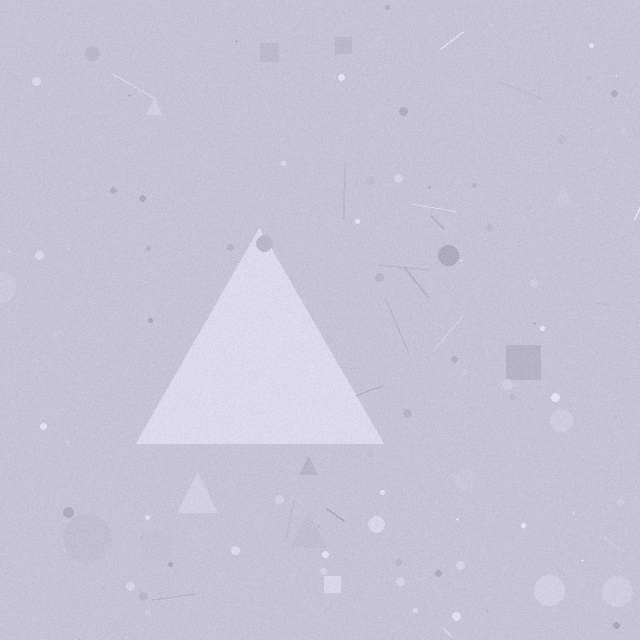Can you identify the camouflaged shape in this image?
The camouflaged shape is a triangle.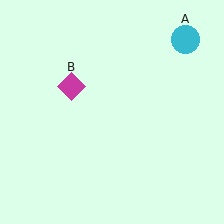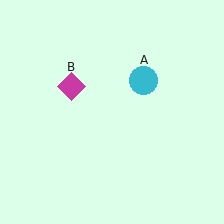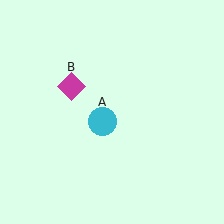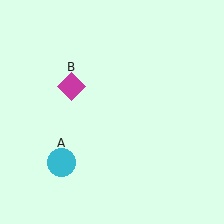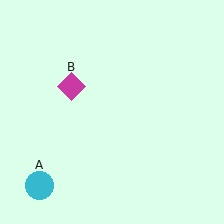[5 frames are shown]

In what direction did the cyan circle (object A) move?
The cyan circle (object A) moved down and to the left.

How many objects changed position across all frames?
1 object changed position: cyan circle (object A).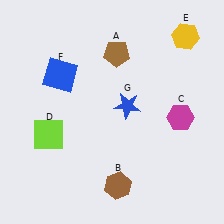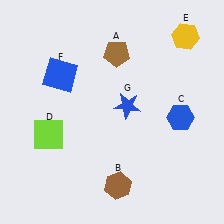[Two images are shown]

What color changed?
The hexagon (C) changed from magenta in Image 1 to blue in Image 2.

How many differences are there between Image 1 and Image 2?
There is 1 difference between the two images.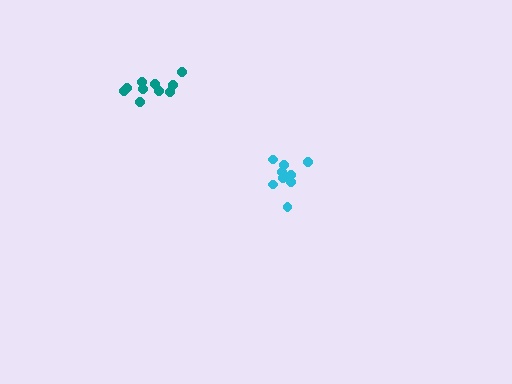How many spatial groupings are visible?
There are 2 spatial groupings.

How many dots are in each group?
Group 1: 9 dots, Group 2: 10 dots (19 total).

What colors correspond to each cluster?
The clusters are colored: cyan, teal.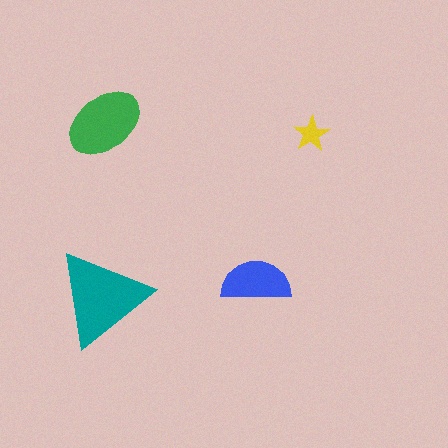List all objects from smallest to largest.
The yellow star, the blue semicircle, the green ellipse, the teal triangle.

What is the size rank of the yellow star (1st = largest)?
4th.